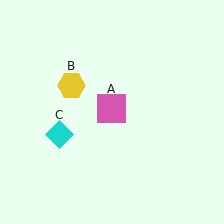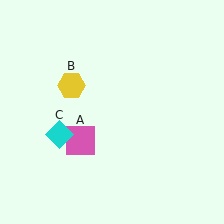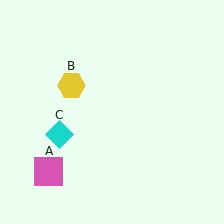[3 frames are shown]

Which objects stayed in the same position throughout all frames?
Yellow hexagon (object B) and cyan diamond (object C) remained stationary.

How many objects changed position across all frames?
1 object changed position: pink square (object A).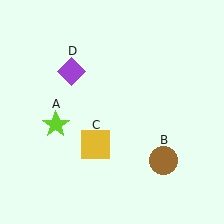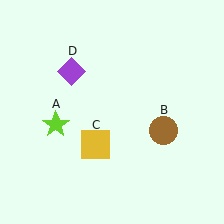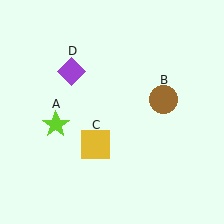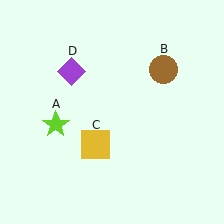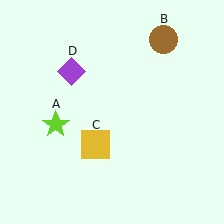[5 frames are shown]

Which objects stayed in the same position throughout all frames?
Lime star (object A) and yellow square (object C) and purple diamond (object D) remained stationary.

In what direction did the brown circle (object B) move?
The brown circle (object B) moved up.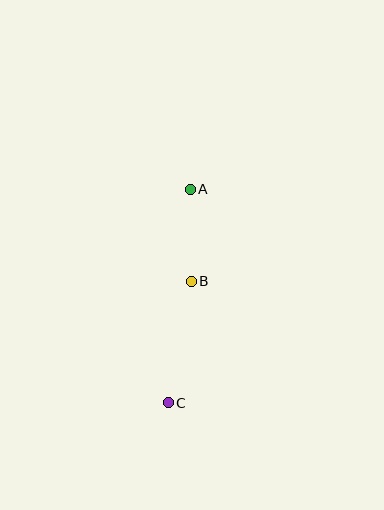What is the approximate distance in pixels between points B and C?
The distance between B and C is approximately 124 pixels.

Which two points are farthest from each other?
Points A and C are farthest from each other.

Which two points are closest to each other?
Points A and B are closest to each other.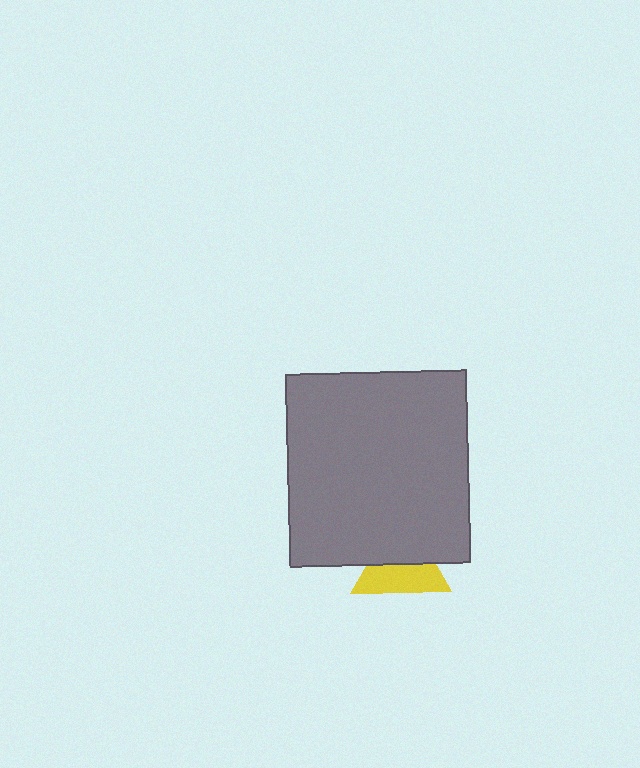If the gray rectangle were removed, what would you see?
You would see the complete yellow triangle.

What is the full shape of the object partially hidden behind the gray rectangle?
The partially hidden object is a yellow triangle.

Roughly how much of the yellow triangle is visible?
About half of it is visible (roughly 53%).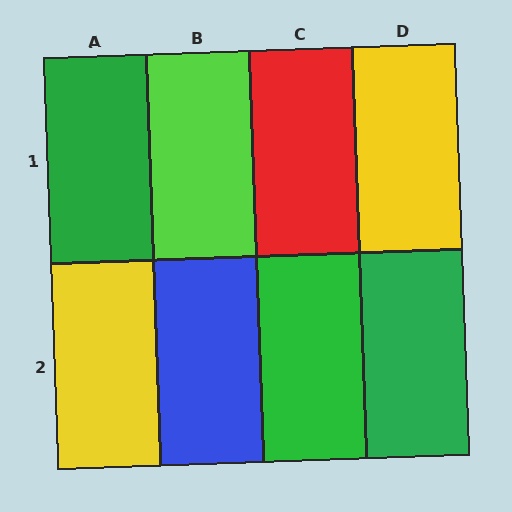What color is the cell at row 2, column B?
Blue.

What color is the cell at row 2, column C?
Green.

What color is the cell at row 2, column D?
Green.